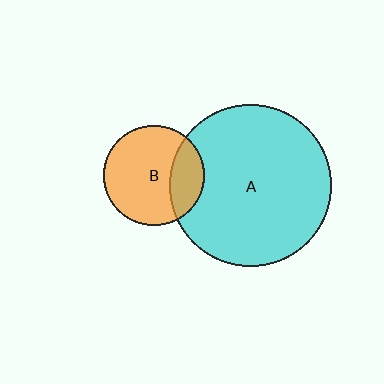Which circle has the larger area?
Circle A (cyan).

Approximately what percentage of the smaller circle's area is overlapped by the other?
Approximately 25%.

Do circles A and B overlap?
Yes.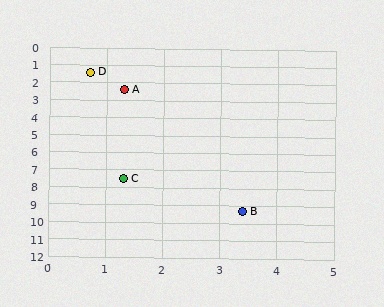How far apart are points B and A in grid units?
Points B and A are about 7.2 grid units apart.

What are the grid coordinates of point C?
Point C is at approximately (1.3, 7.5).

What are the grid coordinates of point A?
Point A is at approximately (1.3, 2.4).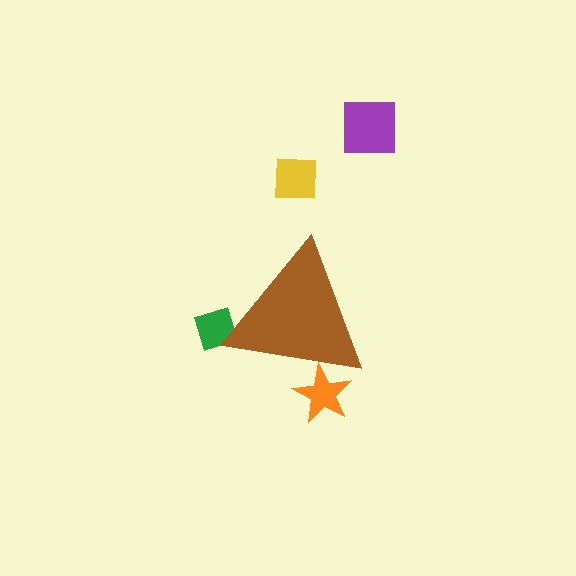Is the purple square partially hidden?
No, the purple square is fully visible.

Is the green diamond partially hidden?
Yes, the green diamond is partially hidden behind the brown triangle.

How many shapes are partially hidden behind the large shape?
2 shapes are partially hidden.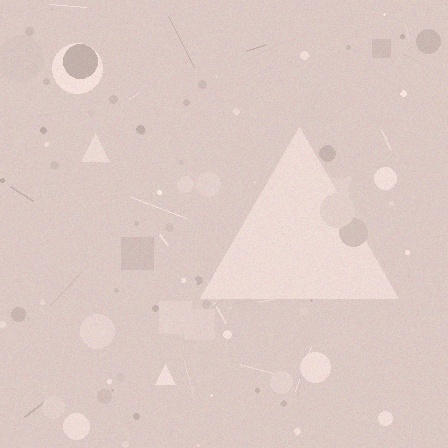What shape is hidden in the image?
A triangle is hidden in the image.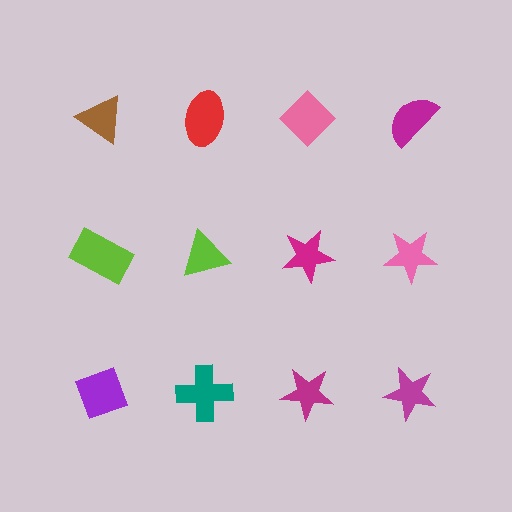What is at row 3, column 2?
A teal cross.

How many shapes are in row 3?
4 shapes.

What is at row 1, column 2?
A red ellipse.